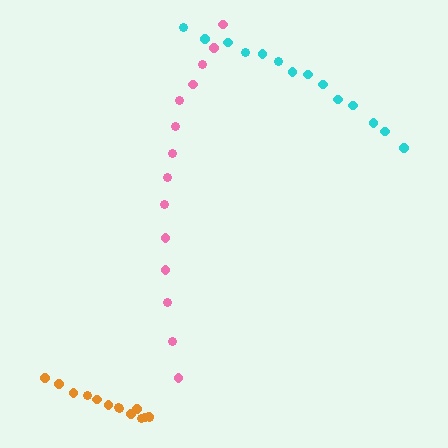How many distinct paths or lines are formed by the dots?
There are 3 distinct paths.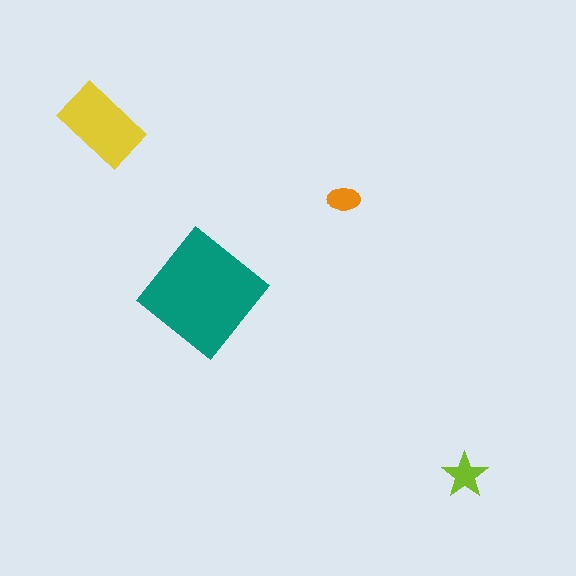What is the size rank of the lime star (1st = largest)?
3rd.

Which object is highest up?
The yellow rectangle is topmost.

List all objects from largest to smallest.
The teal diamond, the yellow rectangle, the lime star, the orange ellipse.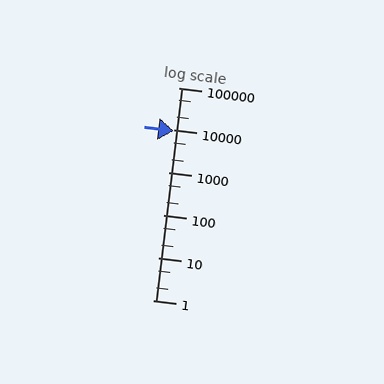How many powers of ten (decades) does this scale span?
The scale spans 5 decades, from 1 to 100000.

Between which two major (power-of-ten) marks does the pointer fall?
The pointer is between 1000 and 10000.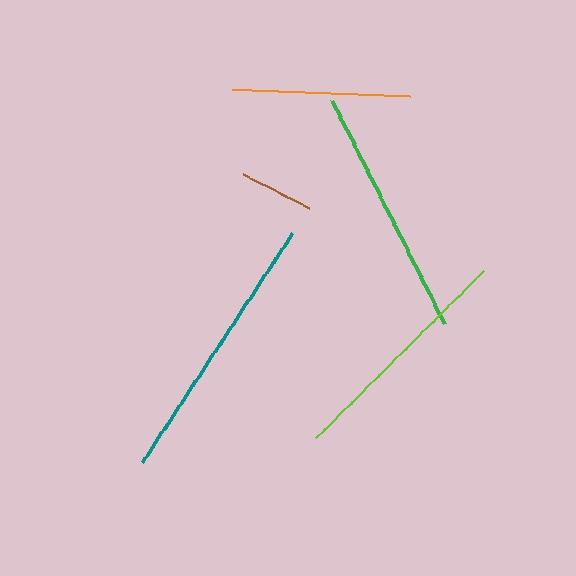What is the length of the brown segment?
The brown segment is approximately 74 pixels long.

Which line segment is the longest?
The teal line is the longest at approximately 273 pixels.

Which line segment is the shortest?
The brown line is the shortest at approximately 74 pixels.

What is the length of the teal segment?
The teal segment is approximately 273 pixels long.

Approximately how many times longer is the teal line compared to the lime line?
The teal line is approximately 1.2 times the length of the lime line.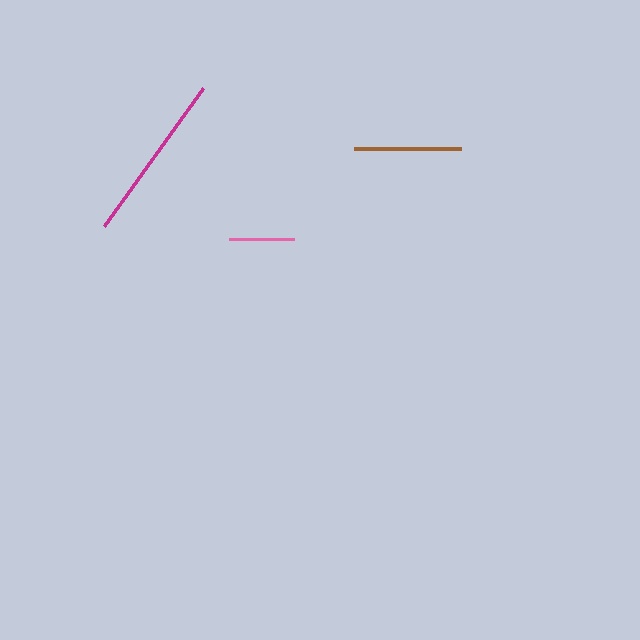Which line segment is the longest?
The magenta line is the longest at approximately 169 pixels.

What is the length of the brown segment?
The brown segment is approximately 108 pixels long.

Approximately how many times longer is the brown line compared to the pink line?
The brown line is approximately 1.7 times the length of the pink line.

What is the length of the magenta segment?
The magenta segment is approximately 169 pixels long.